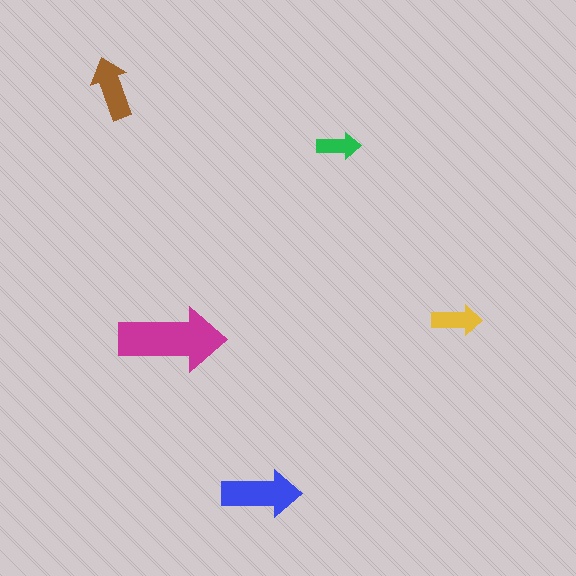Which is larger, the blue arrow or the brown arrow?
The blue one.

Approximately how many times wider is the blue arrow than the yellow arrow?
About 1.5 times wider.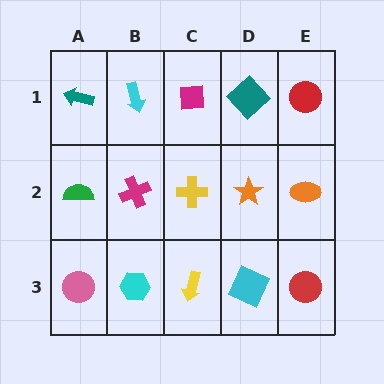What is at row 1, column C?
A magenta square.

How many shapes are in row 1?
5 shapes.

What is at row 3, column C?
A yellow arrow.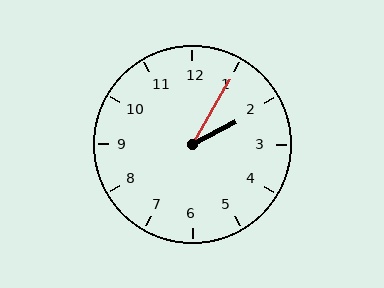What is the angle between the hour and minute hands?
Approximately 32 degrees.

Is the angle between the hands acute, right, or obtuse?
It is acute.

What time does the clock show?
2:05.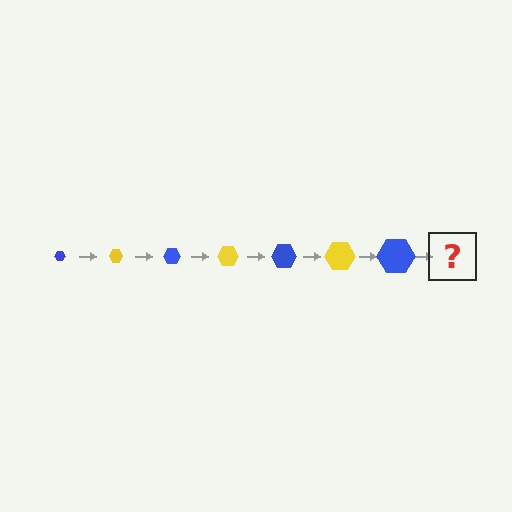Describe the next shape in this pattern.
It should be a yellow hexagon, larger than the previous one.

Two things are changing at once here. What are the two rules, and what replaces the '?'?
The two rules are that the hexagon grows larger each step and the color cycles through blue and yellow. The '?' should be a yellow hexagon, larger than the previous one.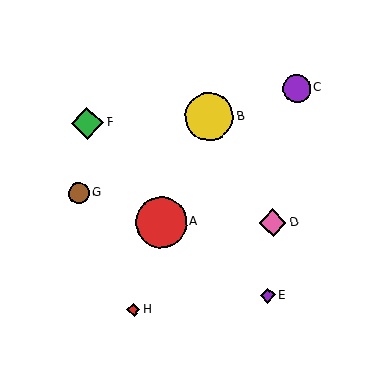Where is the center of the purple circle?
The center of the purple circle is at (297, 88).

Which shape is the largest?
The red circle (labeled A) is the largest.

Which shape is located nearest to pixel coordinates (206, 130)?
The yellow circle (labeled B) at (209, 117) is nearest to that location.